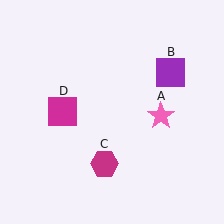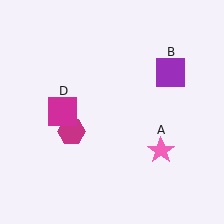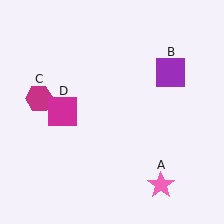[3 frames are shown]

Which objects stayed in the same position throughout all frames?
Purple square (object B) and magenta square (object D) remained stationary.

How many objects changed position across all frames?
2 objects changed position: pink star (object A), magenta hexagon (object C).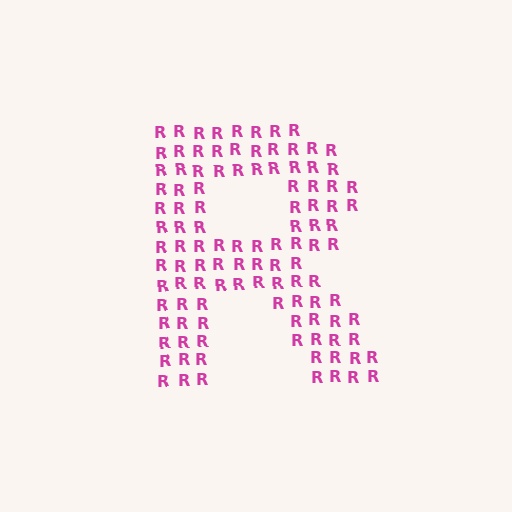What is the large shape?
The large shape is the letter R.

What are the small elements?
The small elements are letter R's.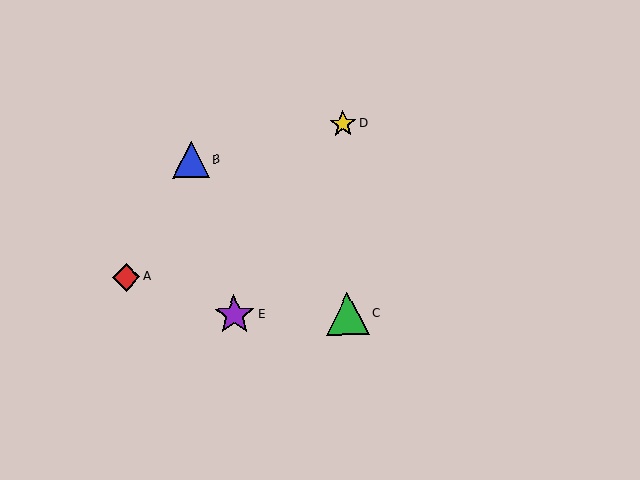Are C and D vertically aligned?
Yes, both are at x≈348.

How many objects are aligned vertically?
2 objects (C, D) are aligned vertically.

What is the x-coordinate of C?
Object C is at x≈348.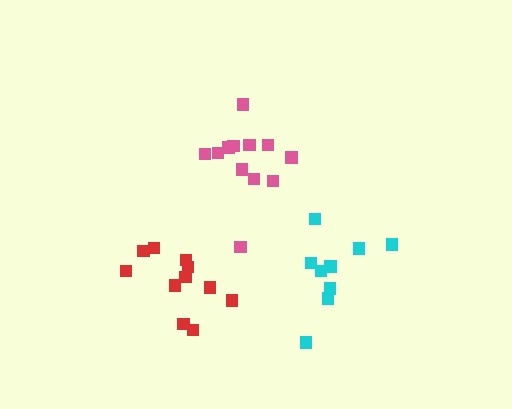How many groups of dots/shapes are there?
There are 3 groups.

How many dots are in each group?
Group 1: 11 dots, Group 2: 9 dots, Group 3: 12 dots (32 total).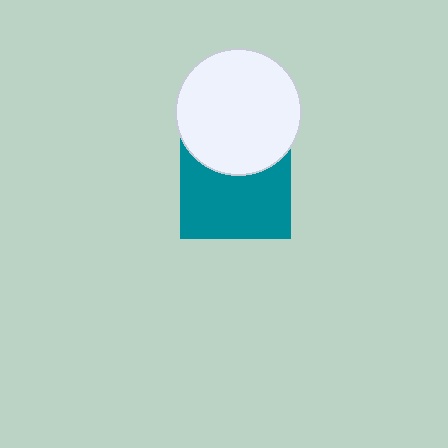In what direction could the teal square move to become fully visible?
The teal square could move down. That would shift it out from behind the white circle entirely.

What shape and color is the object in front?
The object in front is a white circle.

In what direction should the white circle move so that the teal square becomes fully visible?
The white circle should move up. That is the shortest direction to clear the overlap and leave the teal square fully visible.